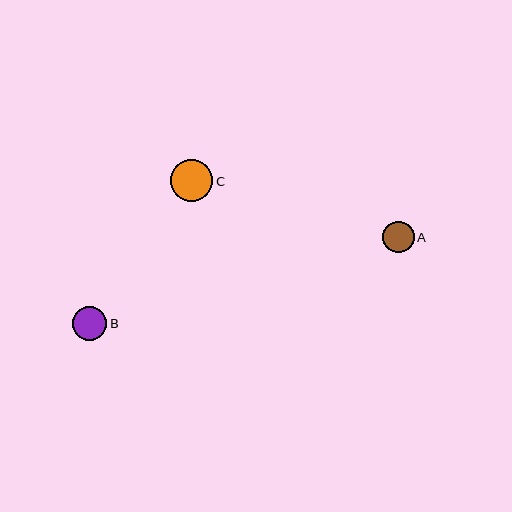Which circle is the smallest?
Circle A is the smallest with a size of approximately 31 pixels.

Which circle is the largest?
Circle C is the largest with a size of approximately 42 pixels.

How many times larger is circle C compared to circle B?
Circle C is approximately 1.2 times the size of circle B.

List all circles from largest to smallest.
From largest to smallest: C, B, A.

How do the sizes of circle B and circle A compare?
Circle B and circle A are approximately the same size.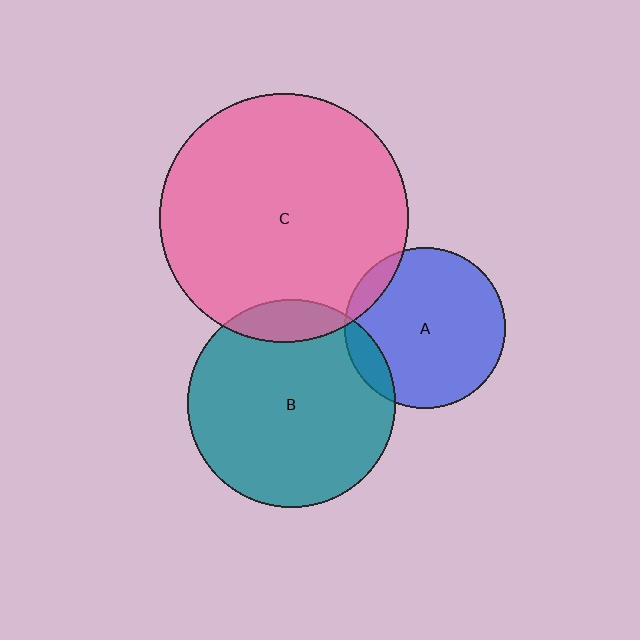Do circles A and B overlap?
Yes.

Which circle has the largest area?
Circle C (pink).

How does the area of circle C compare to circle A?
Approximately 2.4 times.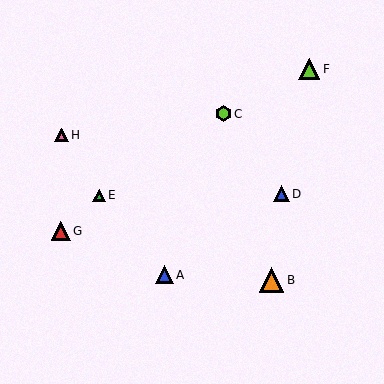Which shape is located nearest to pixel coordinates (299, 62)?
The lime triangle (labeled F) at (309, 69) is nearest to that location.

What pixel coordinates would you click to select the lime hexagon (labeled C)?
Click at (224, 114) to select the lime hexagon C.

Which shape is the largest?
The orange triangle (labeled B) is the largest.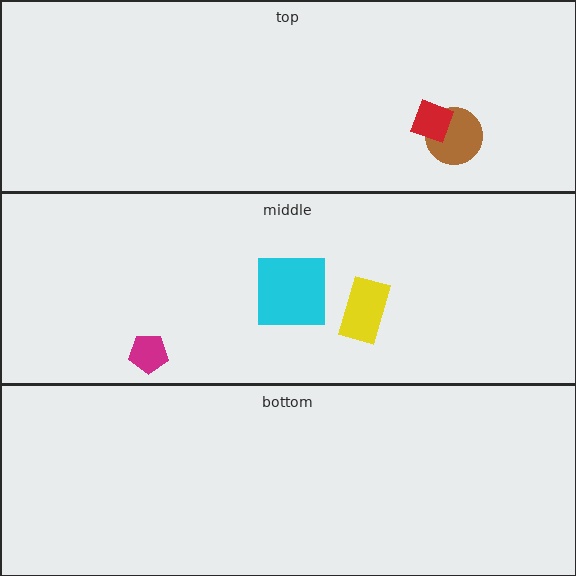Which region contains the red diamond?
The top region.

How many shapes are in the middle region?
3.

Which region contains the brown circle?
The top region.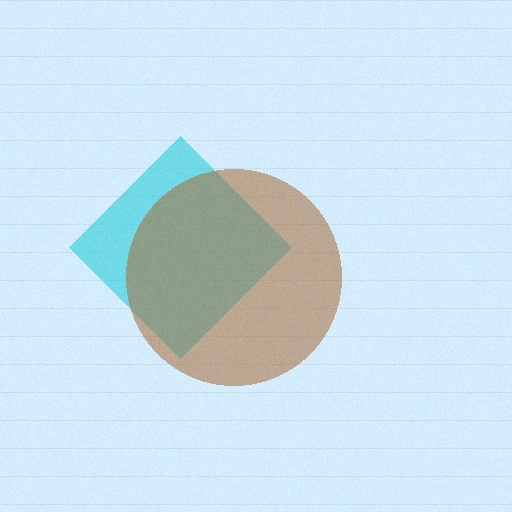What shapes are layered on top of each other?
The layered shapes are: a cyan diamond, a brown circle.